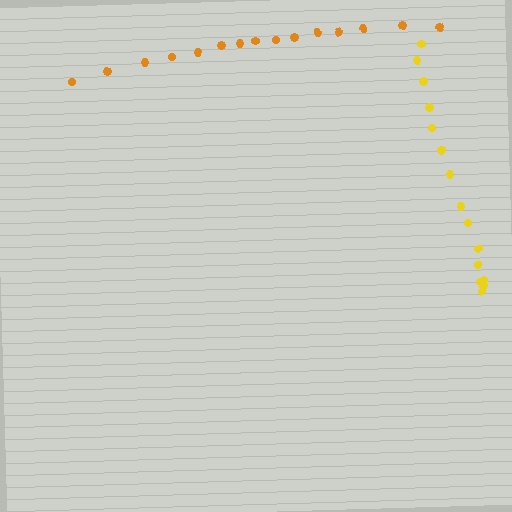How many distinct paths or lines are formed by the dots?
There are 2 distinct paths.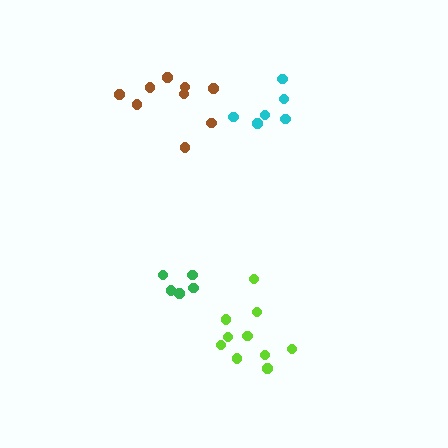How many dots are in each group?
Group 1: 5 dots, Group 2: 9 dots, Group 3: 10 dots, Group 4: 6 dots (30 total).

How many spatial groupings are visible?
There are 4 spatial groupings.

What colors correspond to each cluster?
The clusters are colored: green, brown, lime, cyan.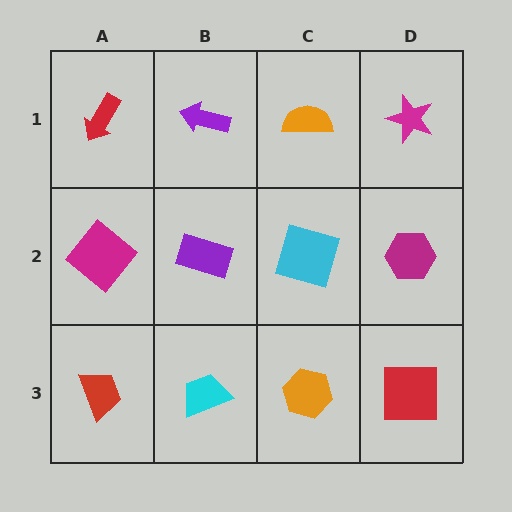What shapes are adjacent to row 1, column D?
A magenta hexagon (row 2, column D), an orange semicircle (row 1, column C).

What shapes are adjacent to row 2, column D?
A magenta star (row 1, column D), a red square (row 3, column D), a cyan square (row 2, column C).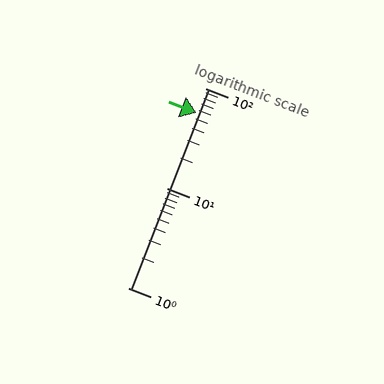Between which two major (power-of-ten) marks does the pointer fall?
The pointer is between 10 and 100.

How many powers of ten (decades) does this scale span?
The scale spans 2 decades, from 1 to 100.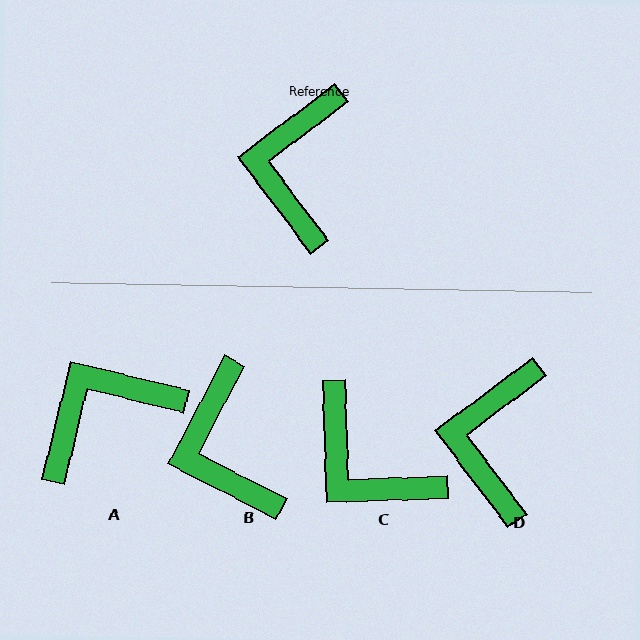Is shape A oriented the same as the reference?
No, it is off by about 51 degrees.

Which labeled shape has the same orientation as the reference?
D.